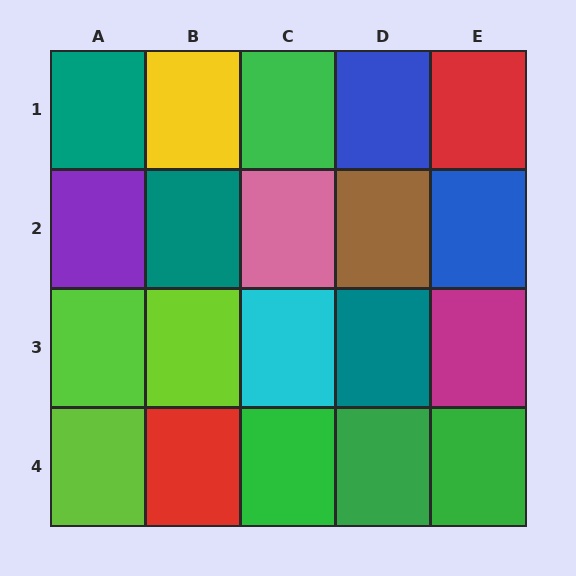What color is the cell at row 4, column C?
Green.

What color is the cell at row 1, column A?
Teal.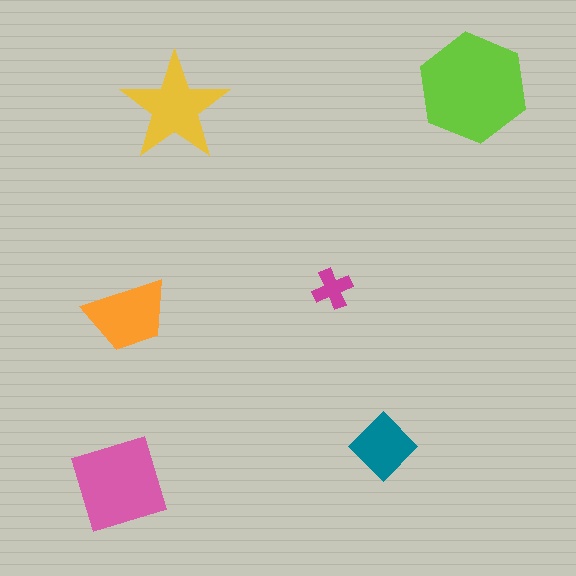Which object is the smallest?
The magenta cross.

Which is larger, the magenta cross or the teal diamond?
The teal diamond.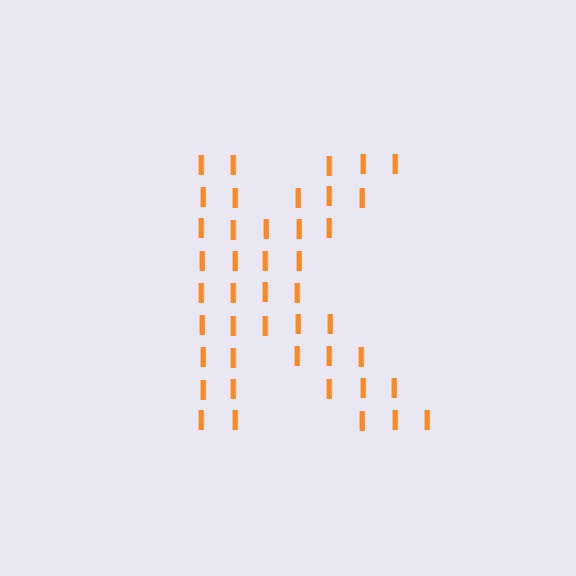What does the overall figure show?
The overall figure shows the letter K.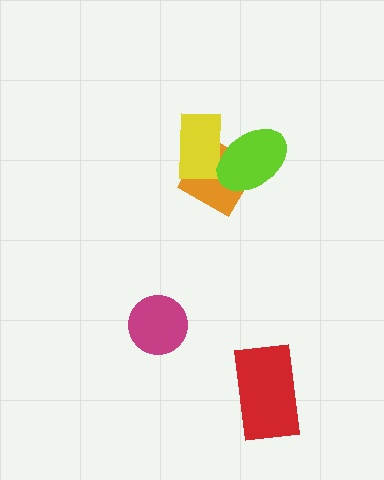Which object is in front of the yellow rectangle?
The lime ellipse is in front of the yellow rectangle.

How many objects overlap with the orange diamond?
2 objects overlap with the orange diamond.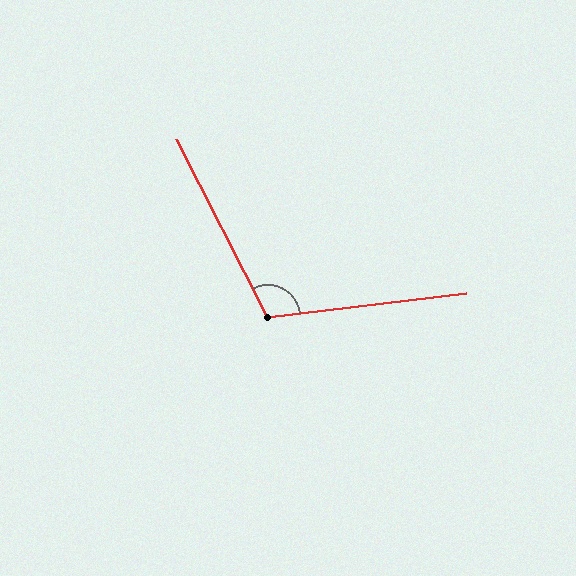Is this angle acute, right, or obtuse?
It is obtuse.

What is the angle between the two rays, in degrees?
Approximately 110 degrees.